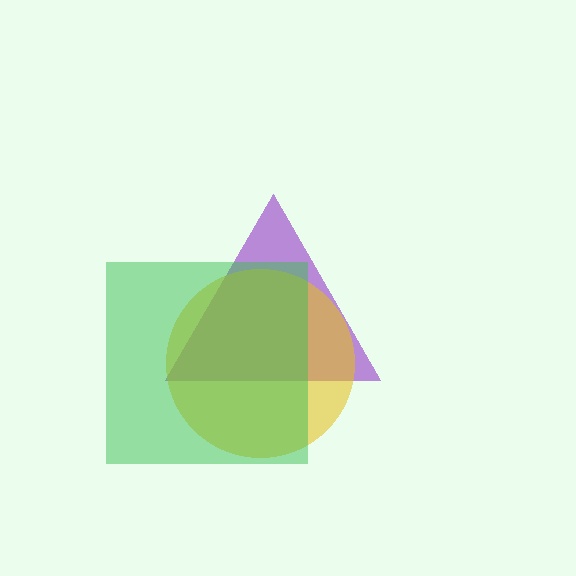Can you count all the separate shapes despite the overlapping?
Yes, there are 3 separate shapes.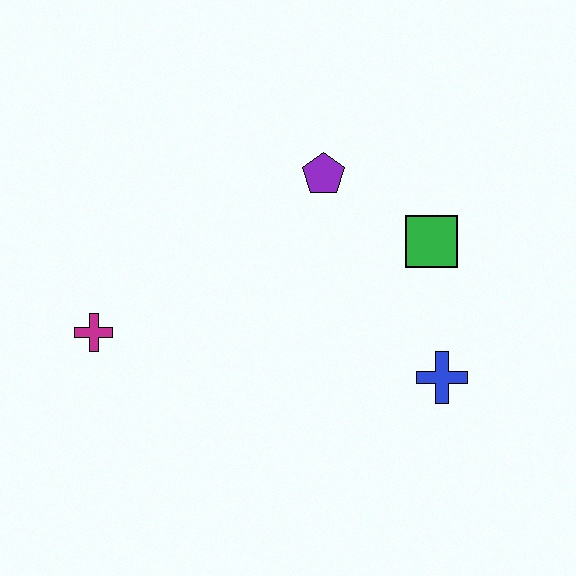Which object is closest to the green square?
The purple pentagon is closest to the green square.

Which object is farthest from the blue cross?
The magenta cross is farthest from the blue cross.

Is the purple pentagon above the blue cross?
Yes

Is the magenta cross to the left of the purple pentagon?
Yes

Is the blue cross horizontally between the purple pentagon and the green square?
No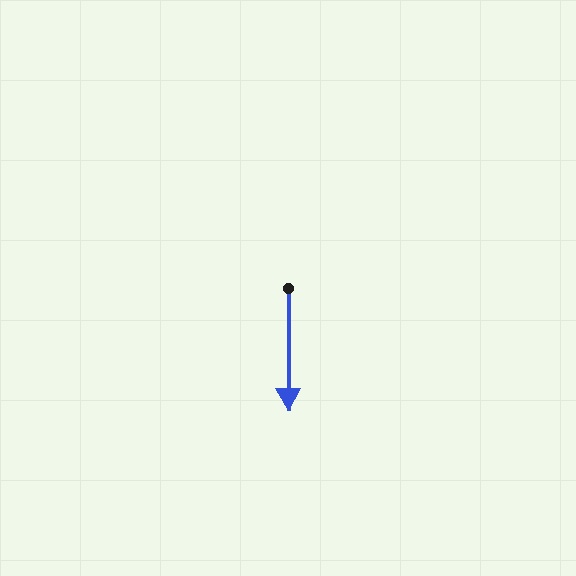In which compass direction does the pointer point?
South.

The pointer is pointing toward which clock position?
Roughly 6 o'clock.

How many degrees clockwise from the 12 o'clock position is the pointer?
Approximately 180 degrees.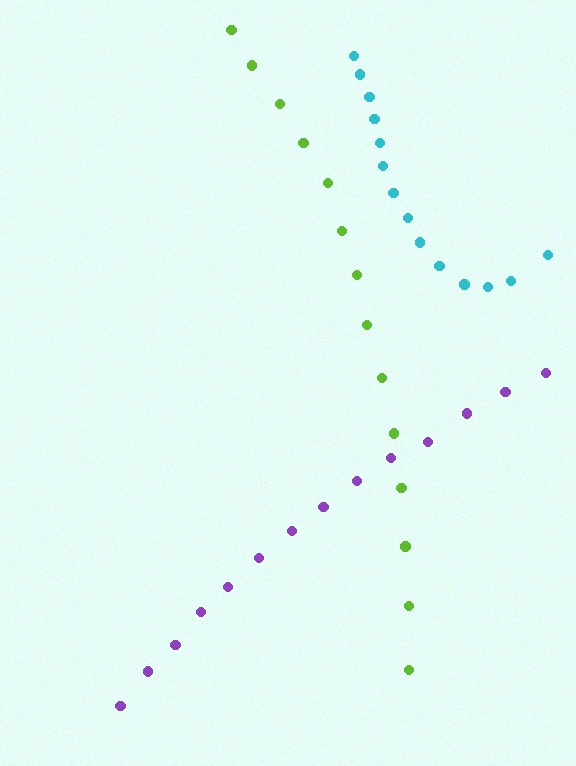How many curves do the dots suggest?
There are 3 distinct paths.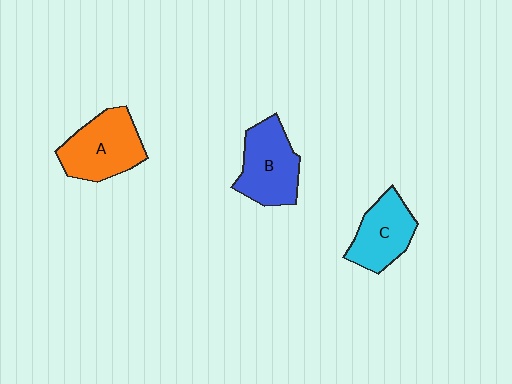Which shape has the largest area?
Shape A (orange).